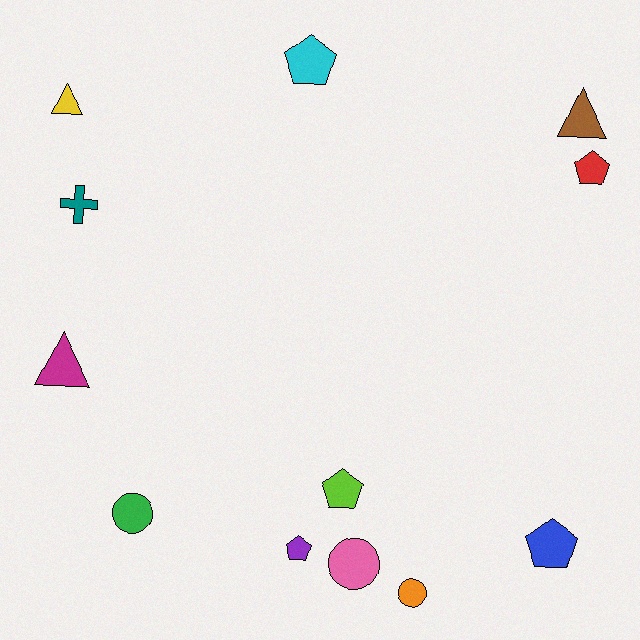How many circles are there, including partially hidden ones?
There are 3 circles.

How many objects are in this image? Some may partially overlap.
There are 12 objects.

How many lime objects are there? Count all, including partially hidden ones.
There is 1 lime object.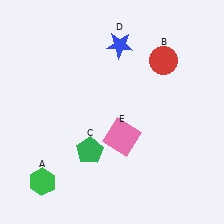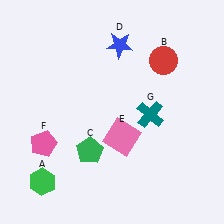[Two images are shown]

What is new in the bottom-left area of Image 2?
A pink pentagon (F) was added in the bottom-left area of Image 2.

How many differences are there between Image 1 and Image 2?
There are 2 differences between the two images.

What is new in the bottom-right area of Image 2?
A teal cross (G) was added in the bottom-right area of Image 2.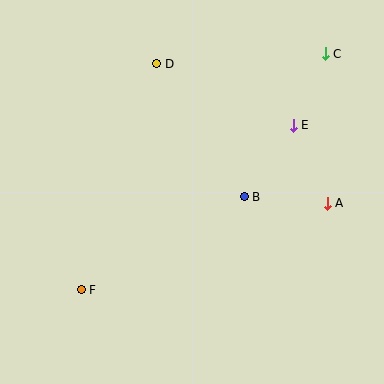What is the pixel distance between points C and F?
The distance between C and F is 339 pixels.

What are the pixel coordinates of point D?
Point D is at (157, 64).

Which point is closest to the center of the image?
Point B at (244, 197) is closest to the center.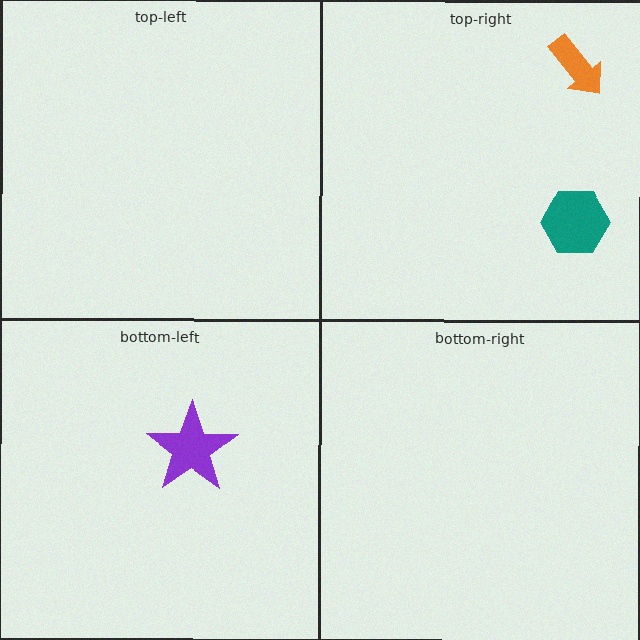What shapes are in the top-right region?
The teal hexagon, the orange arrow.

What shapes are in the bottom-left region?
The purple star.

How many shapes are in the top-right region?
2.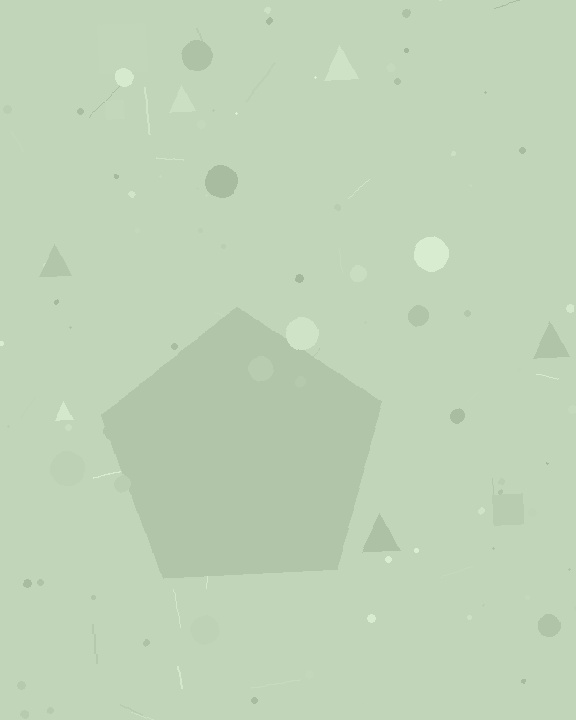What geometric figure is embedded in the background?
A pentagon is embedded in the background.